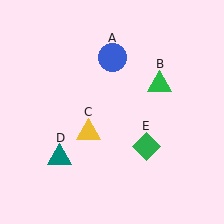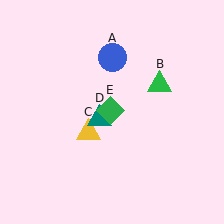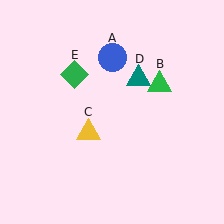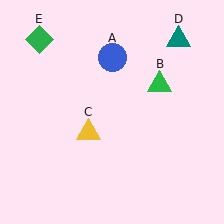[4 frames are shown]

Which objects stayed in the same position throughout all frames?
Blue circle (object A) and green triangle (object B) and yellow triangle (object C) remained stationary.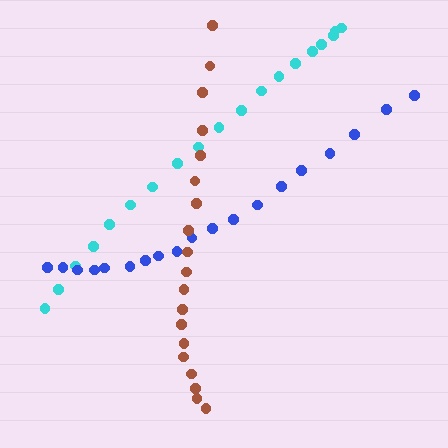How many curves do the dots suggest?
There are 3 distinct paths.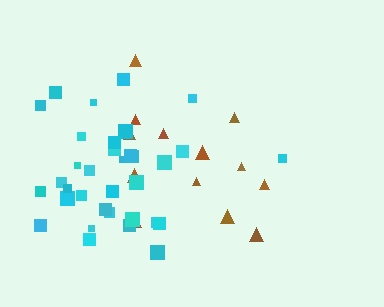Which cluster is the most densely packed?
Cyan.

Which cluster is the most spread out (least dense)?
Brown.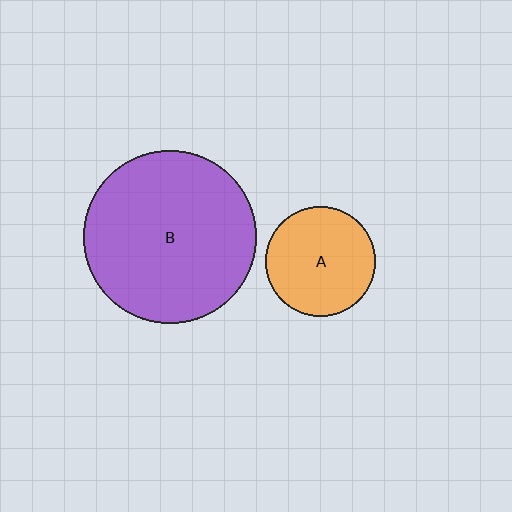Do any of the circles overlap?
No, none of the circles overlap.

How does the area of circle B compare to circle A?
Approximately 2.5 times.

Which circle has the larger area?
Circle B (purple).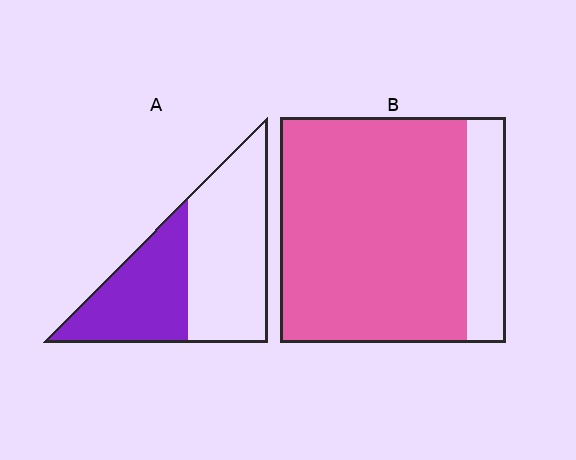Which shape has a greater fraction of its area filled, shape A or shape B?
Shape B.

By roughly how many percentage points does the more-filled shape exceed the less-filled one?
By roughly 40 percentage points (B over A).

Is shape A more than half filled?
No.